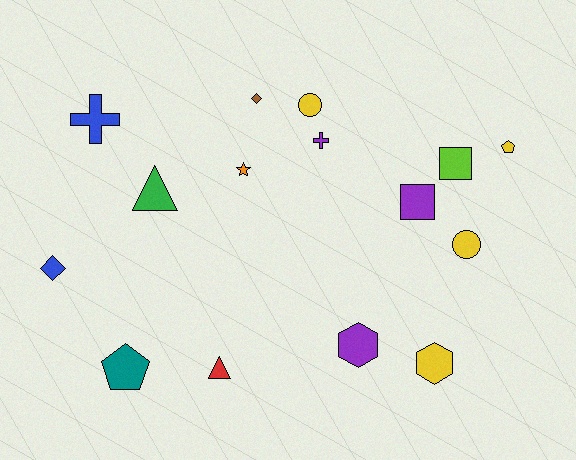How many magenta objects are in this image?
There are no magenta objects.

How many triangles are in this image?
There are 2 triangles.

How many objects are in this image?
There are 15 objects.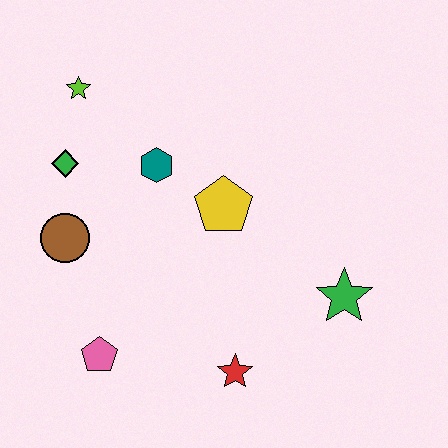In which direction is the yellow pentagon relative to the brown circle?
The yellow pentagon is to the right of the brown circle.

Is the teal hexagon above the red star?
Yes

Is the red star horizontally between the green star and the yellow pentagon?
Yes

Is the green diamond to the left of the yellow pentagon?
Yes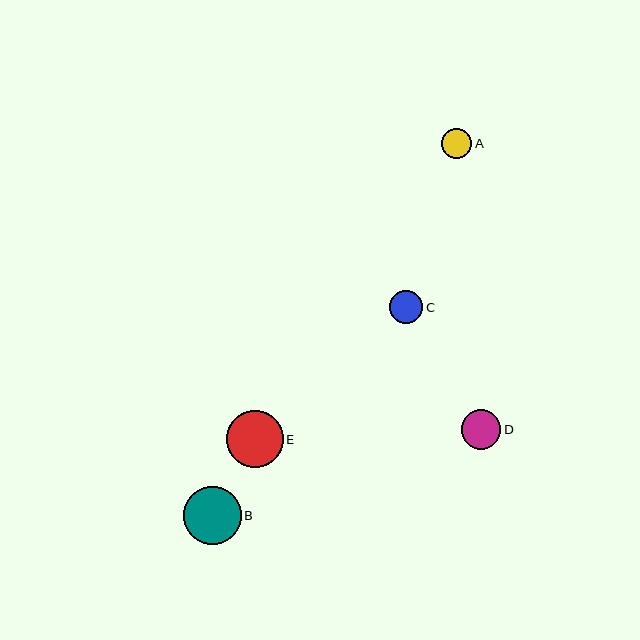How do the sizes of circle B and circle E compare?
Circle B and circle E are approximately the same size.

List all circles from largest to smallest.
From largest to smallest: B, E, D, C, A.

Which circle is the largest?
Circle B is the largest with a size of approximately 58 pixels.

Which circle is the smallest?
Circle A is the smallest with a size of approximately 30 pixels.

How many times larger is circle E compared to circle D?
Circle E is approximately 1.4 times the size of circle D.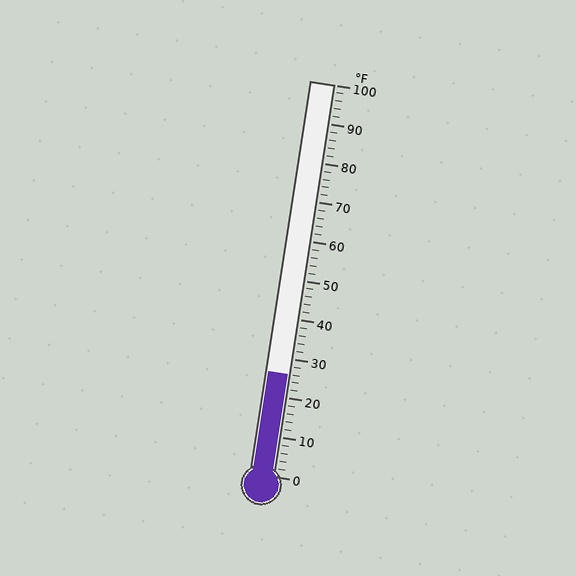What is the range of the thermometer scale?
The thermometer scale ranges from 0°F to 100°F.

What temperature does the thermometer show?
The thermometer shows approximately 26°F.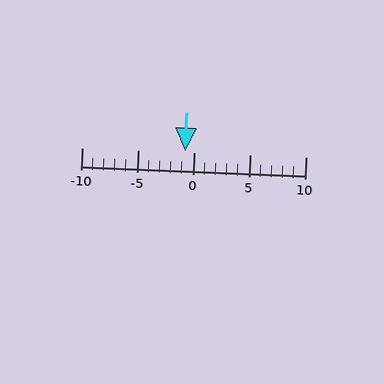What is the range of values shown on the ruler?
The ruler shows values from -10 to 10.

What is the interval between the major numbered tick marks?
The major tick marks are spaced 5 units apart.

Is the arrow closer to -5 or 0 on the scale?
The arrow is closer to 0.